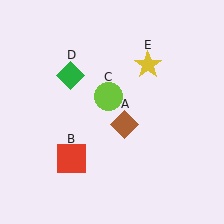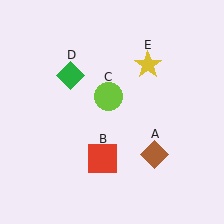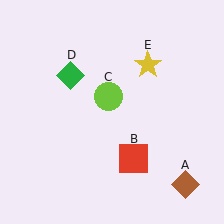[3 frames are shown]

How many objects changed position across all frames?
2 objects changed position: brown diamond (object A), red square (object B).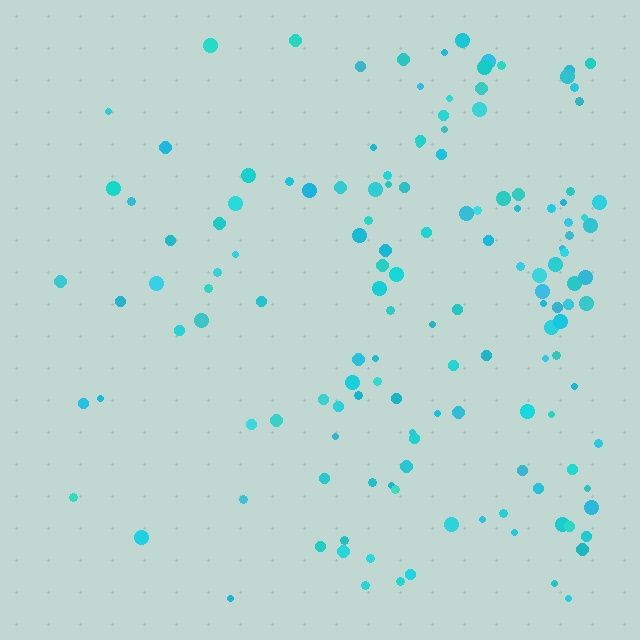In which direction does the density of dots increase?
From left to right, with the right side densest.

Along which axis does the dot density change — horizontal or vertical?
Horizontal.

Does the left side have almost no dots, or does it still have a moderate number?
Still a moderate number, just noticeably fewer than the right.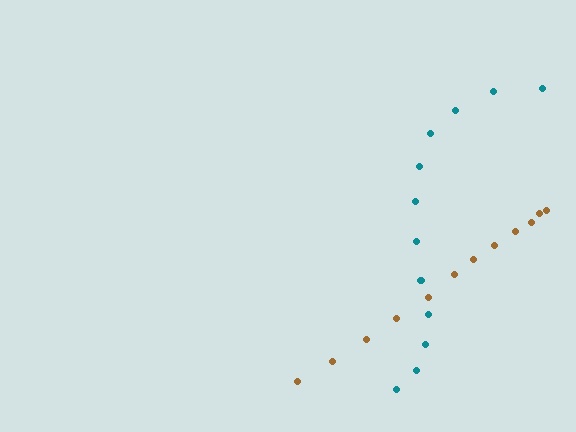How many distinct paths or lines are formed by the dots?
There are 2 distinct paths.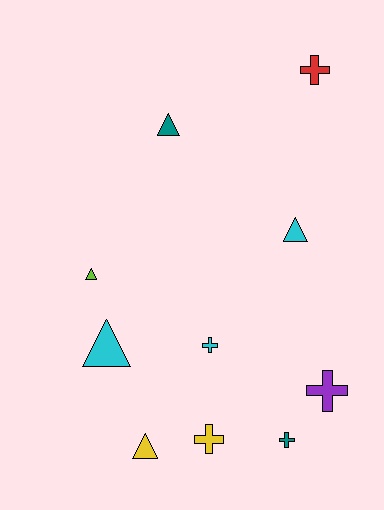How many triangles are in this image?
There are 5 triangles.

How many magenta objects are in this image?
There are no magenta objects.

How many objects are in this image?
There are 10 objects.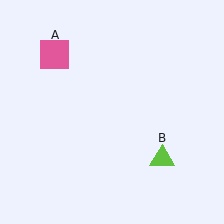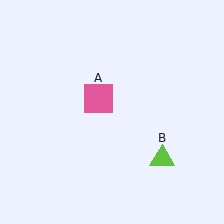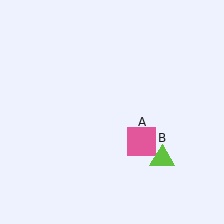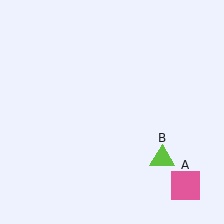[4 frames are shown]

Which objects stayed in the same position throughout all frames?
Lime triangle (object B) remained stationary.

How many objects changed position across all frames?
1 object changed position: pink square (object A).